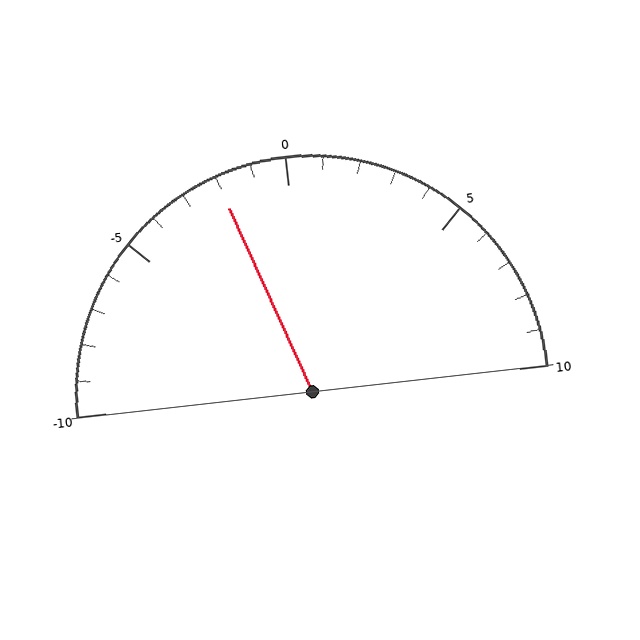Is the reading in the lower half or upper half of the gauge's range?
The reading is in the lower half of the range (-10 to 10).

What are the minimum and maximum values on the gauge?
The gauge ranges from -10 to 10.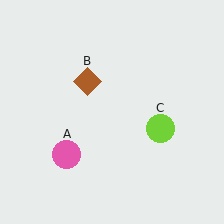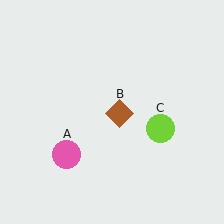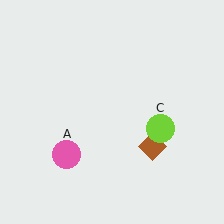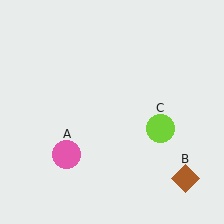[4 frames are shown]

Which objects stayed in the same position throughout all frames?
Pink circle (object A) and lime circle (object C) remained stationary.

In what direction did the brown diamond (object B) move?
The brown diamond (object B) moved down and to the right.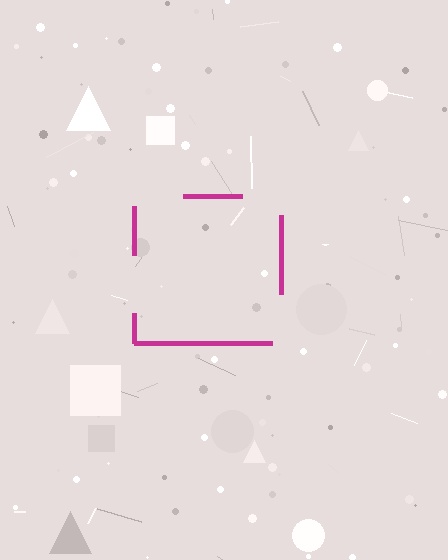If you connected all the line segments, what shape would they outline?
They would outline a square.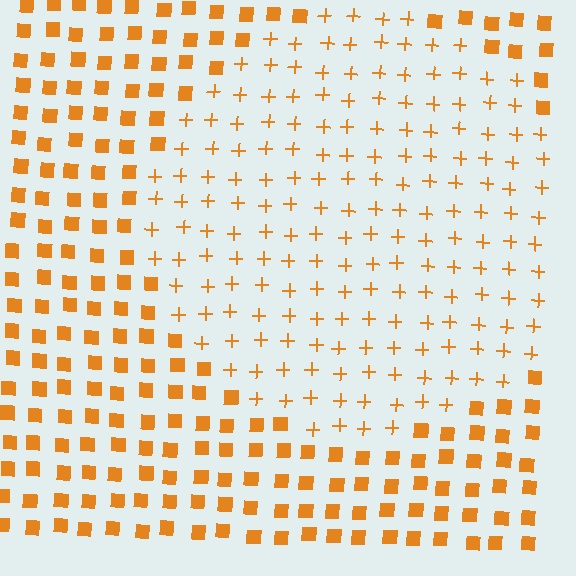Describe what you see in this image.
The image is filled with small orange elements arranged in a uniform grid. A circle-shaped region contains plus signs, while the surrounding area contains squares. The boundary is defined purely by the change in element shape.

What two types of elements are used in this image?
The image uses plus signs inside the circle region and squares outside it.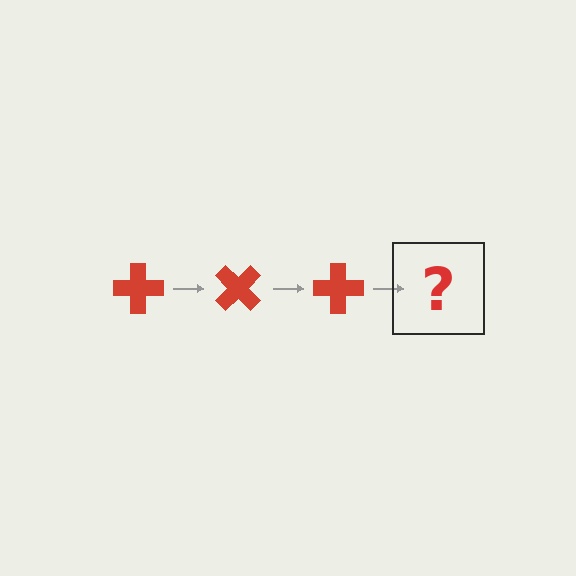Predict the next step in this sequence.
The next step is a red cross rotated 135 degrees.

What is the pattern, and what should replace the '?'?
The pattern is that the cross rotates 45 degrees each step. The '?' should be a red cross rotated 135 degrees.